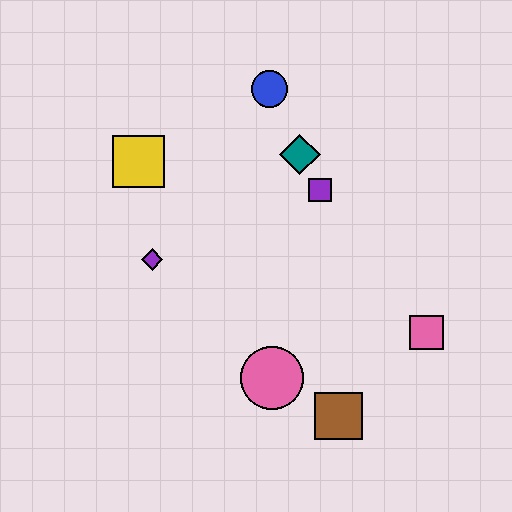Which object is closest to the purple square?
The teal diamond is closest to the purple square.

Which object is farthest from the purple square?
The brown square is farthest from the purple square.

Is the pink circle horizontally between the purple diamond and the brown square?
Yes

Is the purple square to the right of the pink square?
No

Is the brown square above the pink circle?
No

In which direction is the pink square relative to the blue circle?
The pink square is below the blue circle.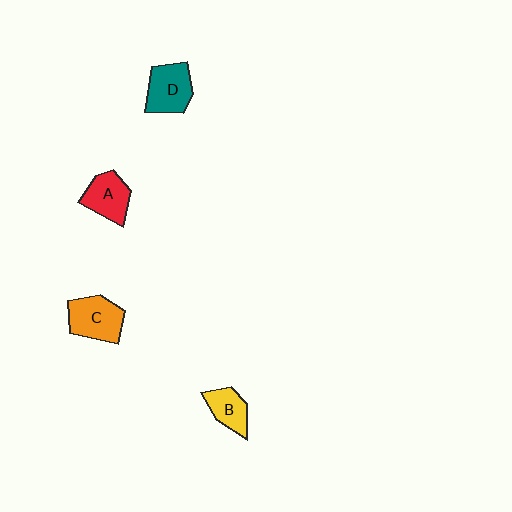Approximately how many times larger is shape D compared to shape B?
Approximately 1.4 times.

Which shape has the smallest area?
Shape B (yellow).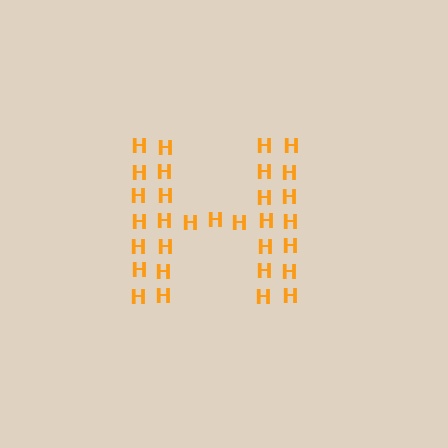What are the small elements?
The small elements are letter H's.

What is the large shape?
The large shape is the letter H.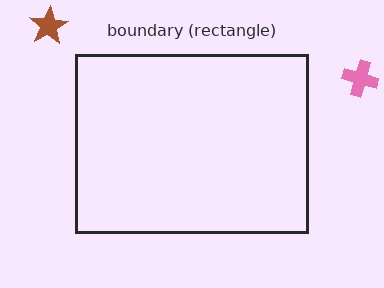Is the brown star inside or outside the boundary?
Outside.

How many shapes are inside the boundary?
0 inside, 2 outside.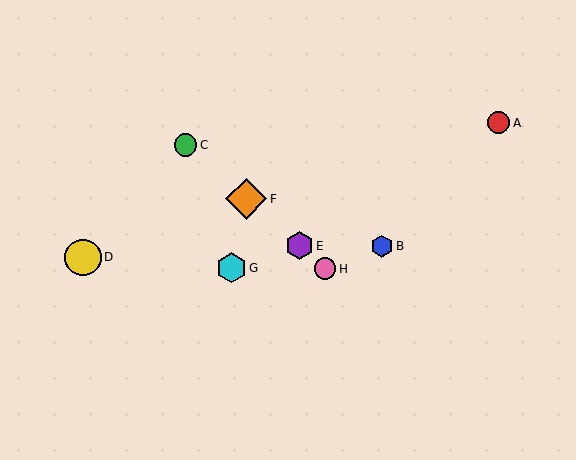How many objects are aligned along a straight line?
4 objects (C, E, F, H) are aligned along a straight line.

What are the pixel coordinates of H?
Object H is at (325, 269).